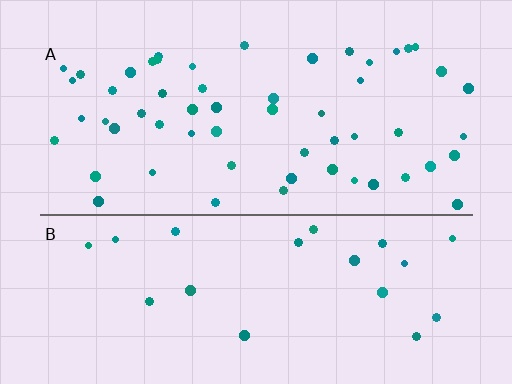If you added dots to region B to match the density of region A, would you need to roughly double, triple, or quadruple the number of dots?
Approximately triple.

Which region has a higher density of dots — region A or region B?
A (the top).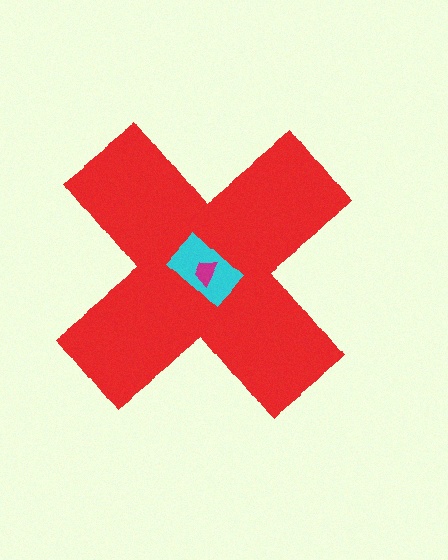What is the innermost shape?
The magenta trapezoid.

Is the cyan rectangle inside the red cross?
Yes.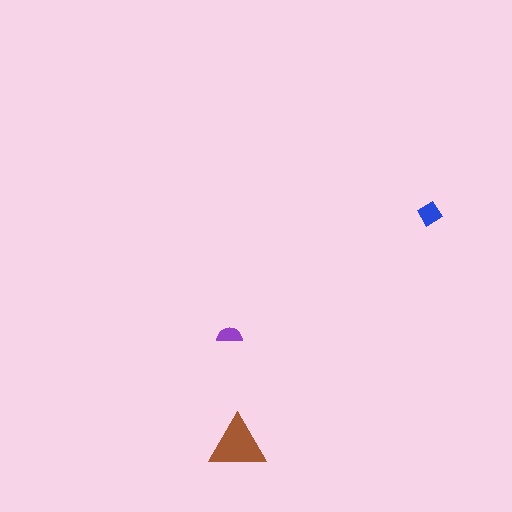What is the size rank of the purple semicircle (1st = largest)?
3rd.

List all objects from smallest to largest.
The purple semicircle, the blue diamond, the brown triangle.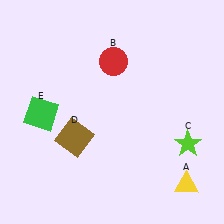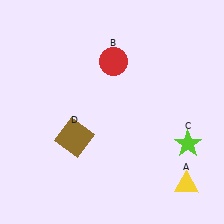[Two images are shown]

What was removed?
The green square (E) was removed in Image 2.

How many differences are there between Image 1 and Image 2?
There is 1 difference between the two images.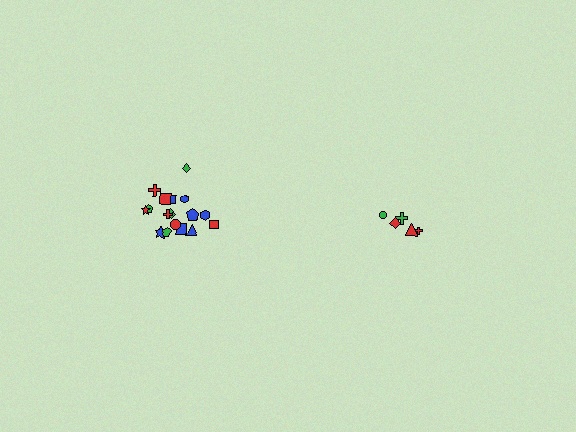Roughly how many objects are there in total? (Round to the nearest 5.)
Roughly 25 objects in total.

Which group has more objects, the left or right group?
The left group.